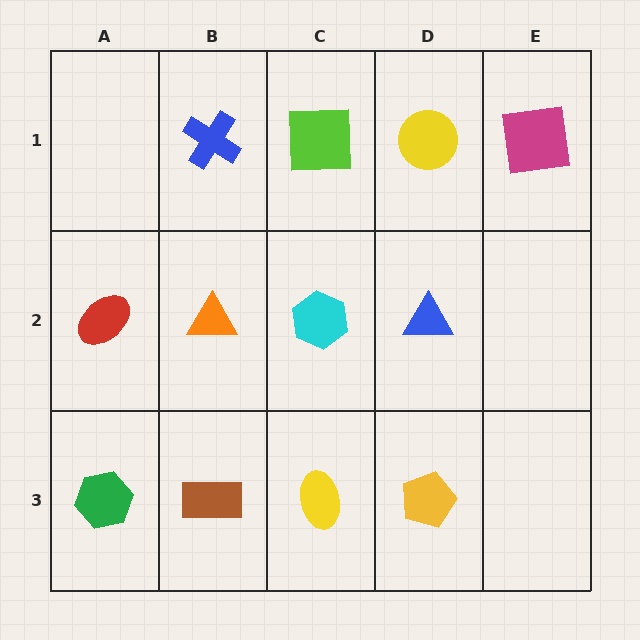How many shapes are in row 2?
4 shapes.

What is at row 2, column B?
An orange triangle.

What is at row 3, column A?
A green hexagon.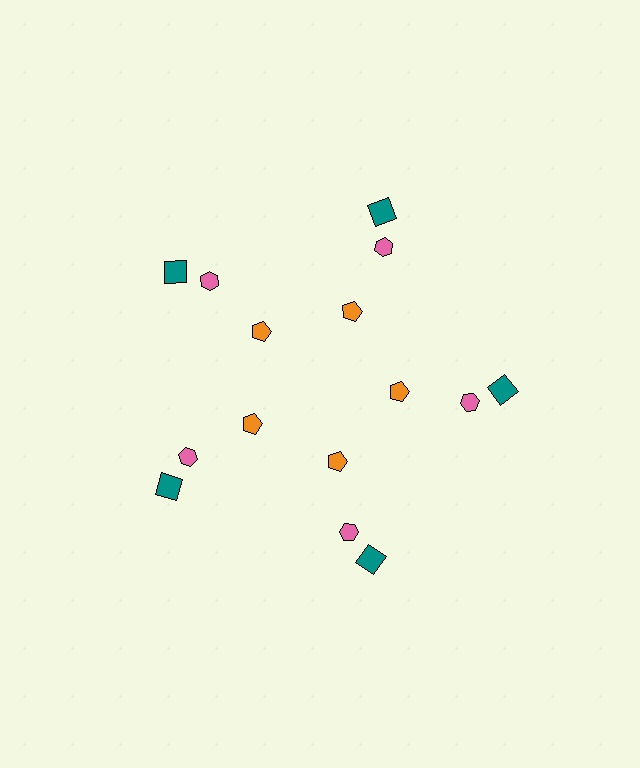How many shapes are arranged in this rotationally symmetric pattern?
There are 15 shapes, arranged in 5 groups of 3.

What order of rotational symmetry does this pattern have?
This pattern has 5-fold rotational symmetry.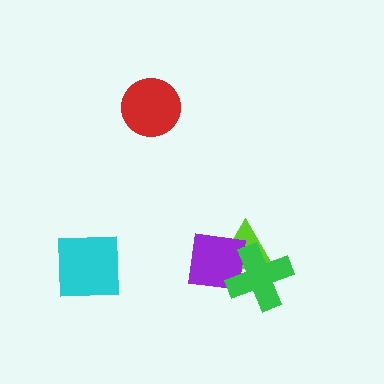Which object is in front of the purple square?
The green cross is in front of the purple square.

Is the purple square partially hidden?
Yes, it is partially covered by another shape.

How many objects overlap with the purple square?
2 objects overlap with the purple square.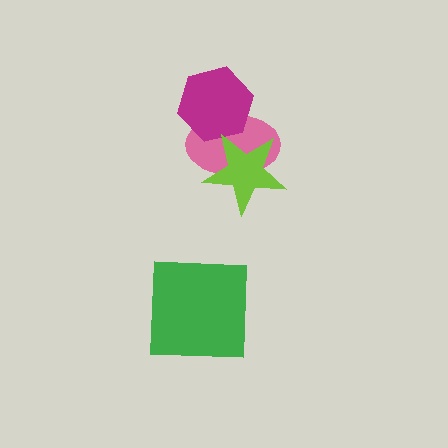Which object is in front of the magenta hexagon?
The lime star is in front of the magenta hexagon.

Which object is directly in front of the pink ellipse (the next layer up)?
The magenta hexagon is directly in front of the pink ellipse.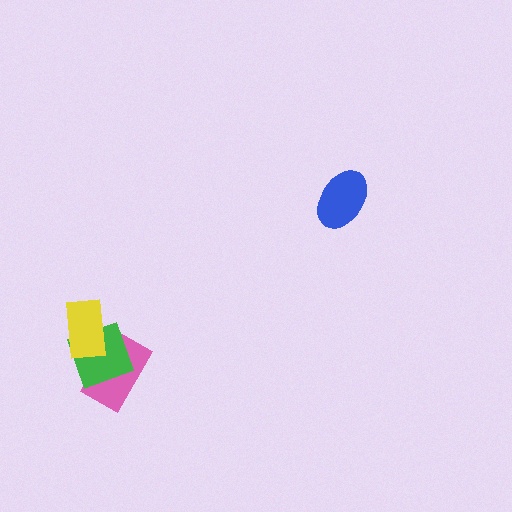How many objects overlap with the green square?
2 objects overlap with the green square.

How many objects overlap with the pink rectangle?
2 objects overlap with the pink rectangle.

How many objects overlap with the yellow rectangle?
2 objects overlap with the yellow rectangle.